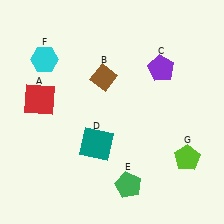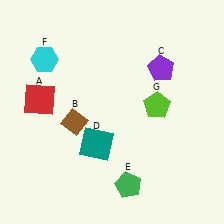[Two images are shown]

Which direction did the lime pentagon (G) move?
The lime pentagon (G) moved up.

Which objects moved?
The objects that moved are: the brown diamond (B), the lime pentagon (G).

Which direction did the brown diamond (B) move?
The brown diamond (B) moved down.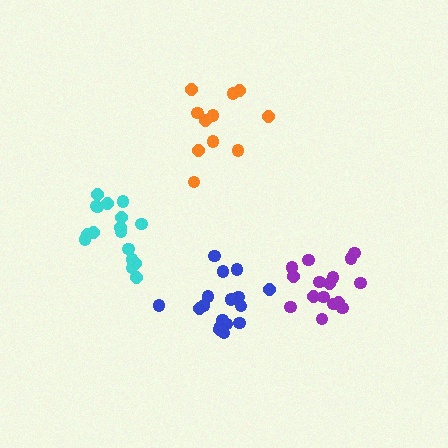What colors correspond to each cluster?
The clusters are colored: purple, cyan, orange, blue.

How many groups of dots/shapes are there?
There are 4 groups.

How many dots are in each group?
Group 1: 16 dots, Group 2: 17 dots, Group 3: 11 dots, Group 4: 17 dots (61 total).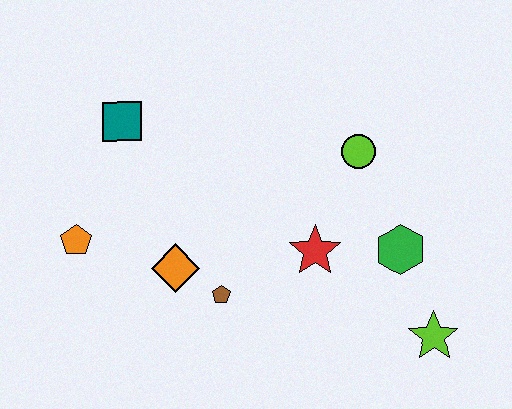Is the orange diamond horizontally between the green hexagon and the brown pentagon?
No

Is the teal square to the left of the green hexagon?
Yes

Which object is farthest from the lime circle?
The orange pentagon is farthest from the lime circle.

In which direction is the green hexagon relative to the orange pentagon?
The green hexagon is to the right of the orange pentagon.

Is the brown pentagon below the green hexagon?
Yes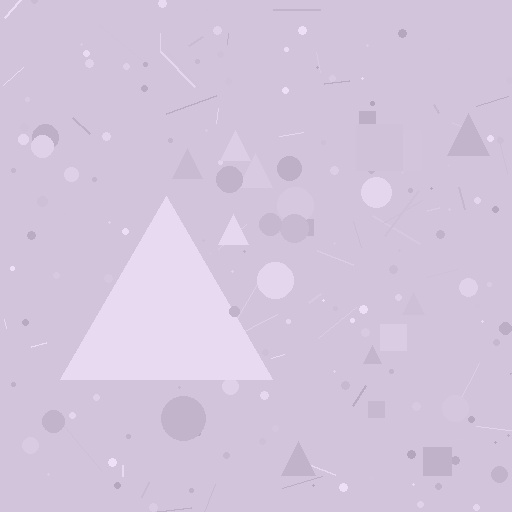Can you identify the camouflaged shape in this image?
The camouflaged shape is a triangle.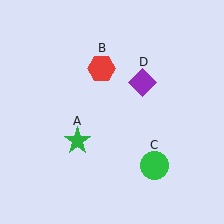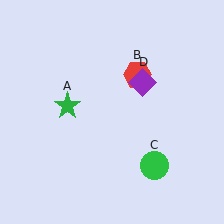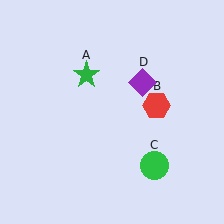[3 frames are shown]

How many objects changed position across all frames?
2 objects changed position: green star (object A), red hexagon (object B).